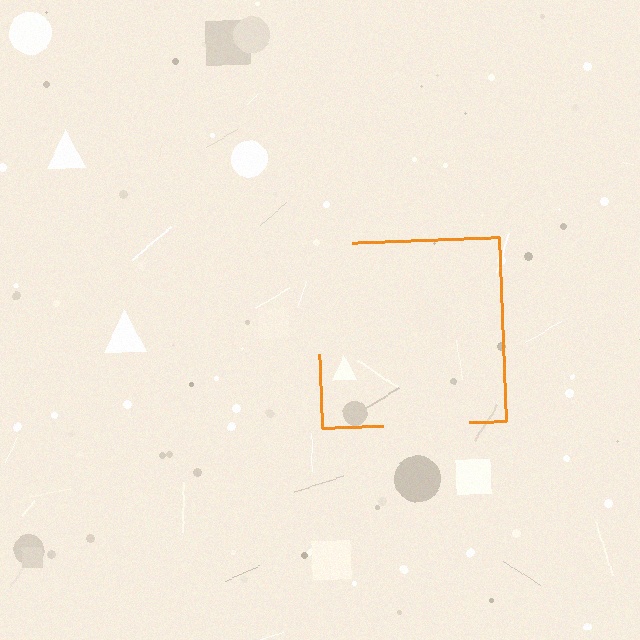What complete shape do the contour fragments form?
The contour fragments form a square.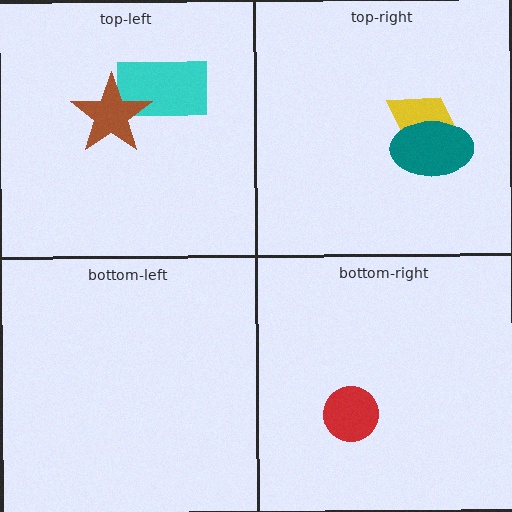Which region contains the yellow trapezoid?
The top-right region.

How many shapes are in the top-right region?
2.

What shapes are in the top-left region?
The cyan rectangle, the brown star.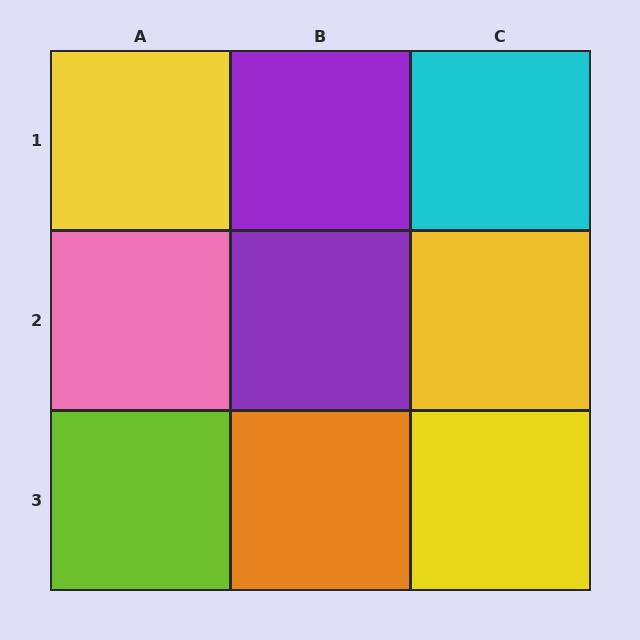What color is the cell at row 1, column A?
Yellow.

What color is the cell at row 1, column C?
Cyan.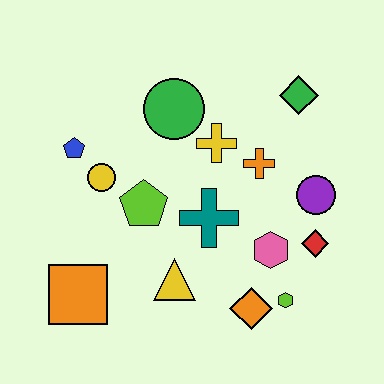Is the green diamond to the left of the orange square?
No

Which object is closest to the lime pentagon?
The yellow circle is closest to the lime pentagon.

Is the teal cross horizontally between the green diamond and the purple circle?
No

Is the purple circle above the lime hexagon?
Yes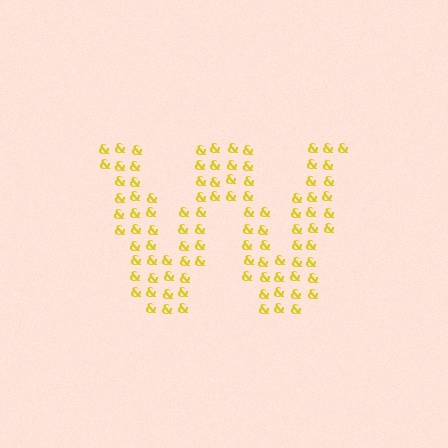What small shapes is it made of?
It is made of small ampersands.